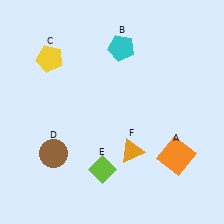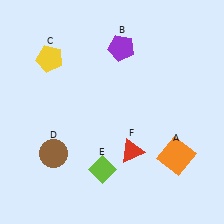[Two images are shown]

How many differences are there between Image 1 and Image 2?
There are 2 differences between the two images.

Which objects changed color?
B changed from cyan to purple. F changed from orange to red.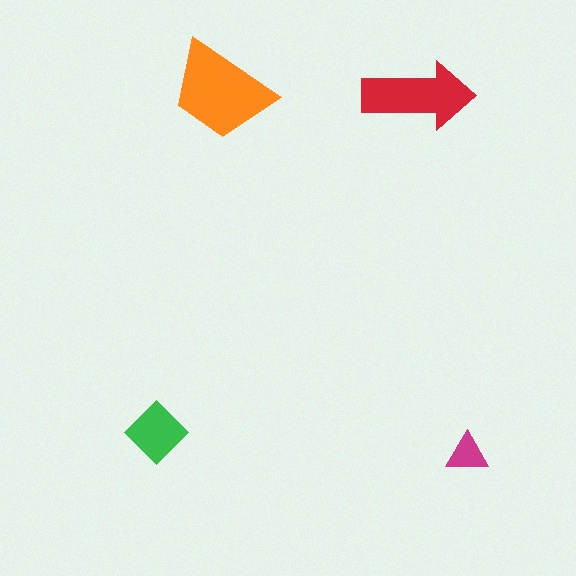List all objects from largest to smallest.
The orange trapezoid, the red arrow, the green diamond, the magenta triangle.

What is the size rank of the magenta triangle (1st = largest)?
4th.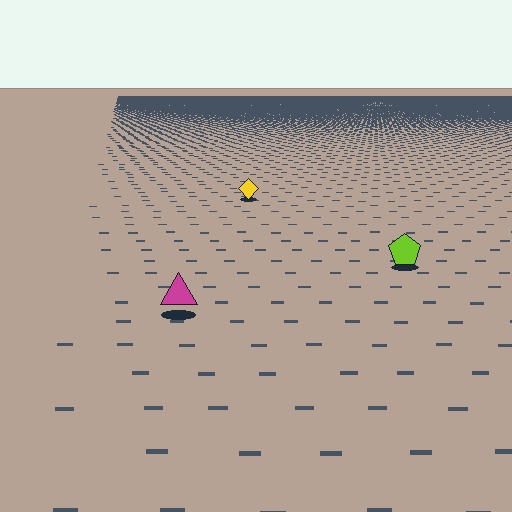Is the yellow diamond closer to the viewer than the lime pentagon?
No. The lime pentagon is closer — you can tell from the texture gradient: the ground texture is coarser near it.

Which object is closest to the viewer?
The magenta triangle is closest. The texture marks near it are larger and more spread out.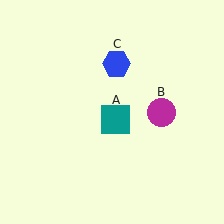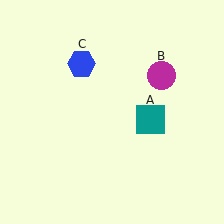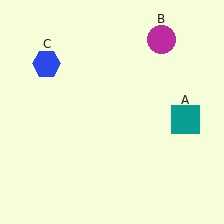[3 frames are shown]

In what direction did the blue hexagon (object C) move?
The blue hexagon (object C) moved left.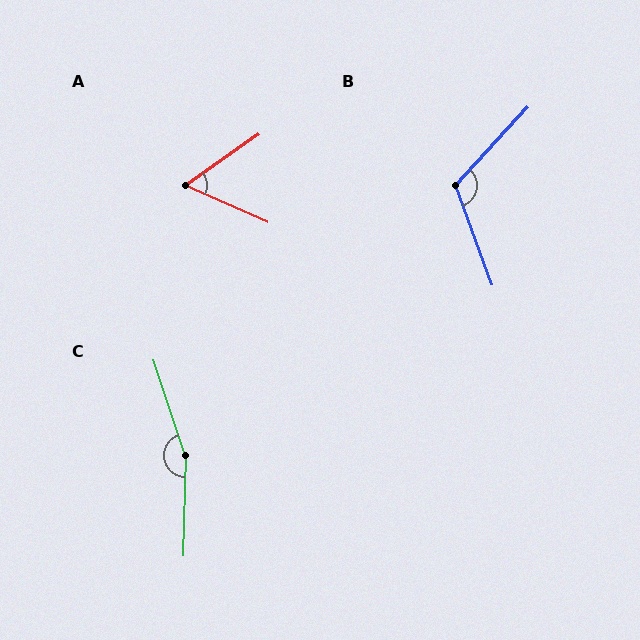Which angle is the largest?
C, at approximately 160 degrees.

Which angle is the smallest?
A, at approximately 59 degrees.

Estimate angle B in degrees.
Approximately 117 degrees.